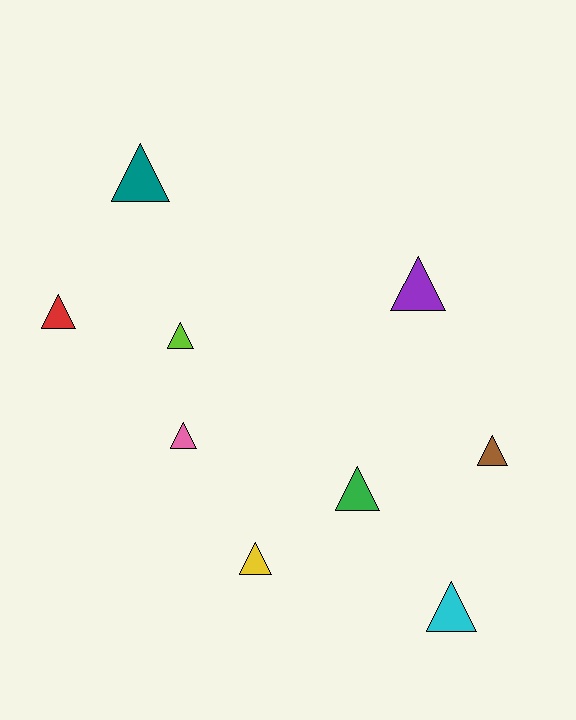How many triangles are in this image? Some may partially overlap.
There are 9 triangles.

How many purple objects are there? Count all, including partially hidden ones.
There is 1 purple object.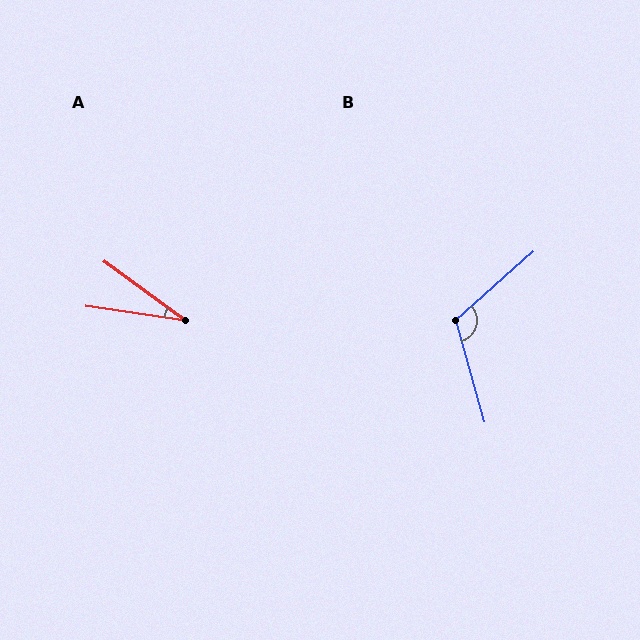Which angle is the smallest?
A, at approximately 28 degrees.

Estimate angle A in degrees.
Approximately 28 degrees.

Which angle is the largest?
B, at approximately 116 degrees.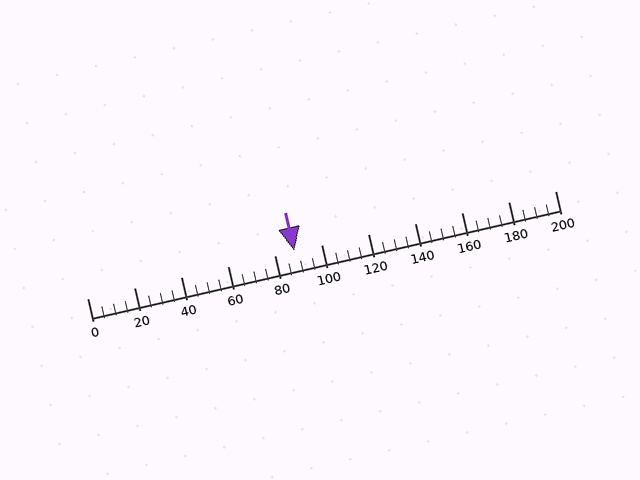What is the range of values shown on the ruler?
The ruler shows values from 0 to 200.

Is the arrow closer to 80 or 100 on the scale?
The arrow is closer to 80.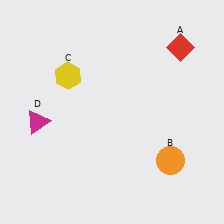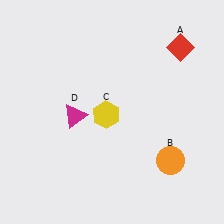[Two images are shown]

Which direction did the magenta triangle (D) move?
The magenta triangle (D) moved right.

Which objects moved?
The objects that moved are: the yellow hexagon (C), the magenta triangle (D).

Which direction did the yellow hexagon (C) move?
The yellow hexagon (C) moved down.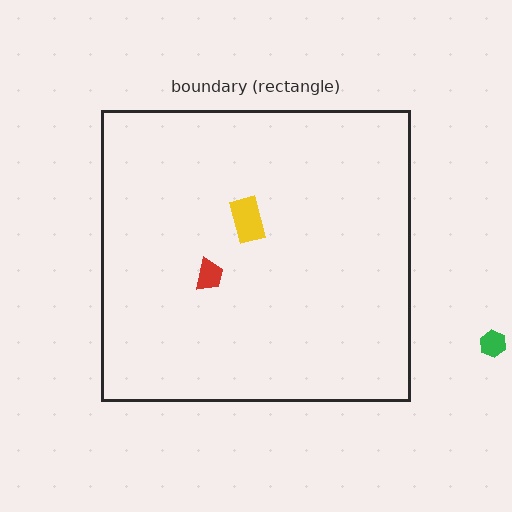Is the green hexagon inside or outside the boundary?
Outside.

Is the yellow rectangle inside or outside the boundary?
Inside.